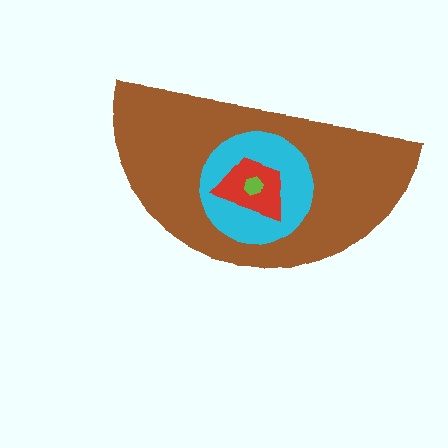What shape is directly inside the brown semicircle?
The cyan circle.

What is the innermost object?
The lime hexagon.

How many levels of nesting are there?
4.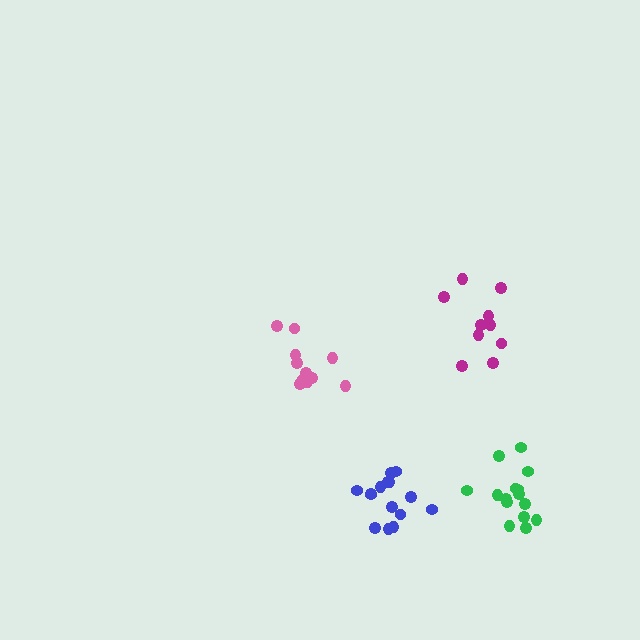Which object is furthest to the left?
The pink cluster is leftmost.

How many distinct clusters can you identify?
There are 4 distinct clusters.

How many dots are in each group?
Group 1: 11 dots, Group 2: 15 dots, Group 3: 15 dots, Group 4: 10 dots (51 total).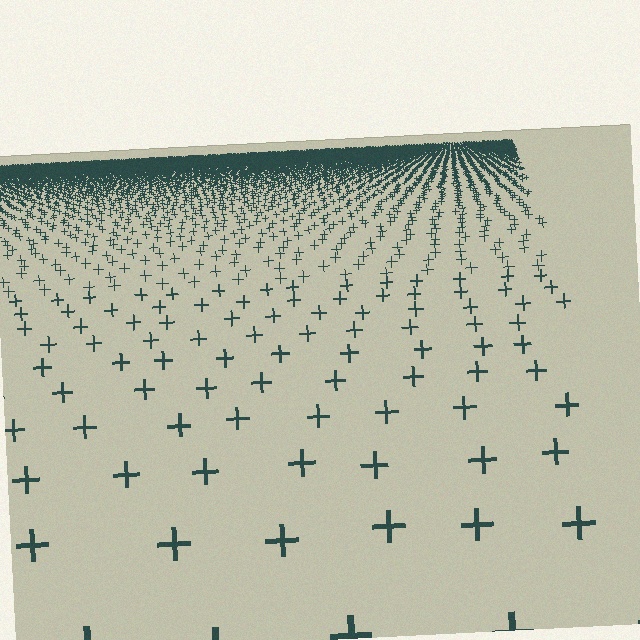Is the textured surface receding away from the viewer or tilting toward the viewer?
The surface is receding away from the viewer. Texture elements get smaller and denser toward the top.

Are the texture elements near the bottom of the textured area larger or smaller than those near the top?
Larger. Near the bottom, elements are closer to the viewer and appear at a bigger on-screen size.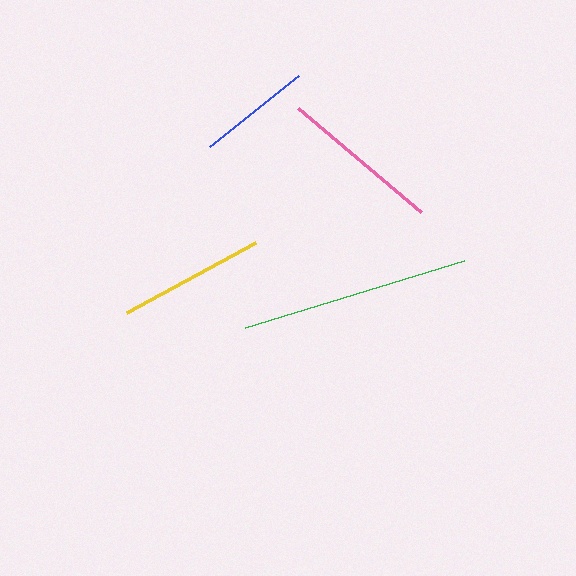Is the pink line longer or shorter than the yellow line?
The pink line is longer than the yellow line.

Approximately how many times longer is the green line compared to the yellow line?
The green line is approximately 1.6 times the length of the yellow line.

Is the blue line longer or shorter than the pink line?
The pink line is longer than the blue line.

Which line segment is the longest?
The green line is the longest at approximately 229 pixels.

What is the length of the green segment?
The green segment is approximately 229 pixels long.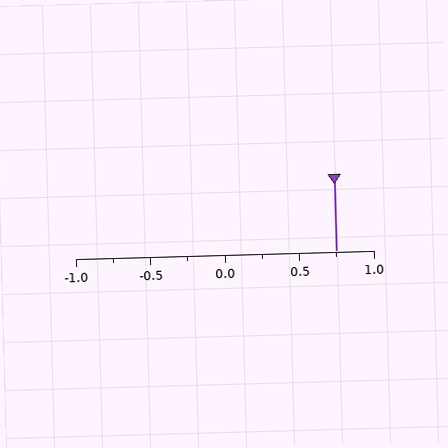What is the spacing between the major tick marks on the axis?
The major ticks are spaced 0.5 apart.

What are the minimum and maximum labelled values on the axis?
The axis runs from -1.0 to 1.0.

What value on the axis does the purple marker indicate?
The marker indicates approximately 0.75.